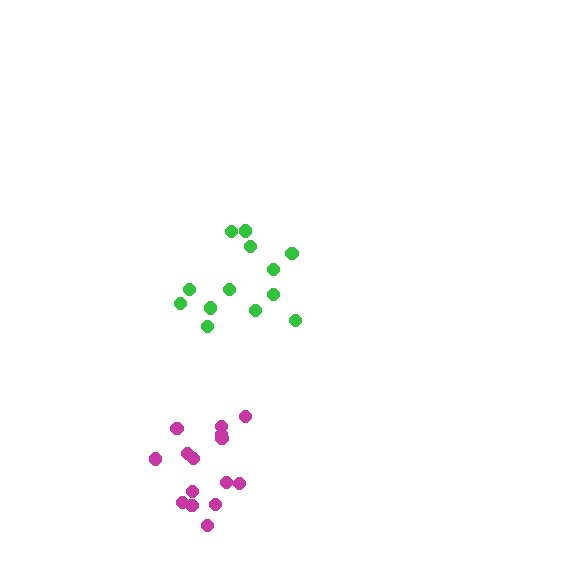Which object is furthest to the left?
The magenta cluster is leftmost.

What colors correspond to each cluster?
The clusters are colored: green, magenta.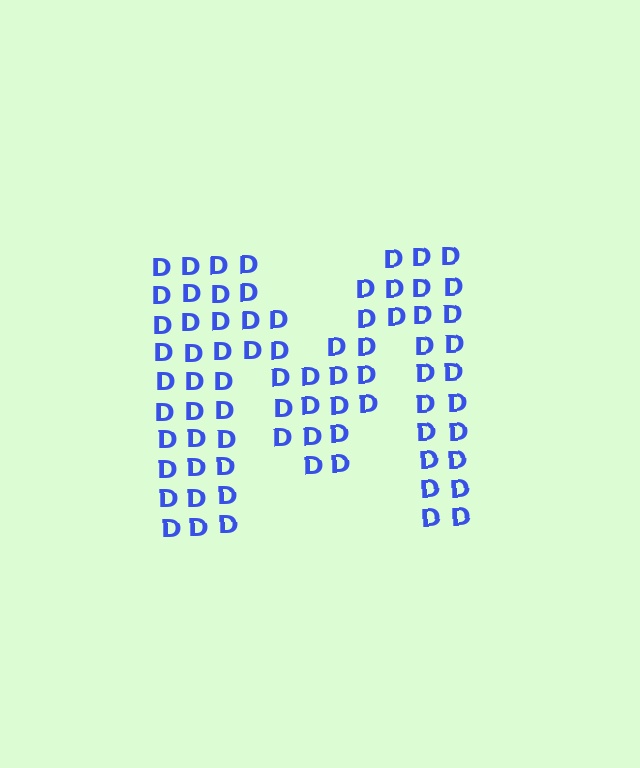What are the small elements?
The small elements are letter D's.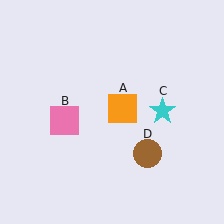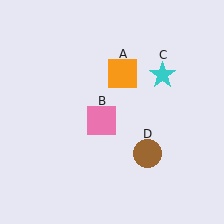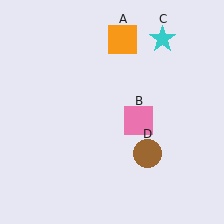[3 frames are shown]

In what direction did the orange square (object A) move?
The orange square (object A) moved up.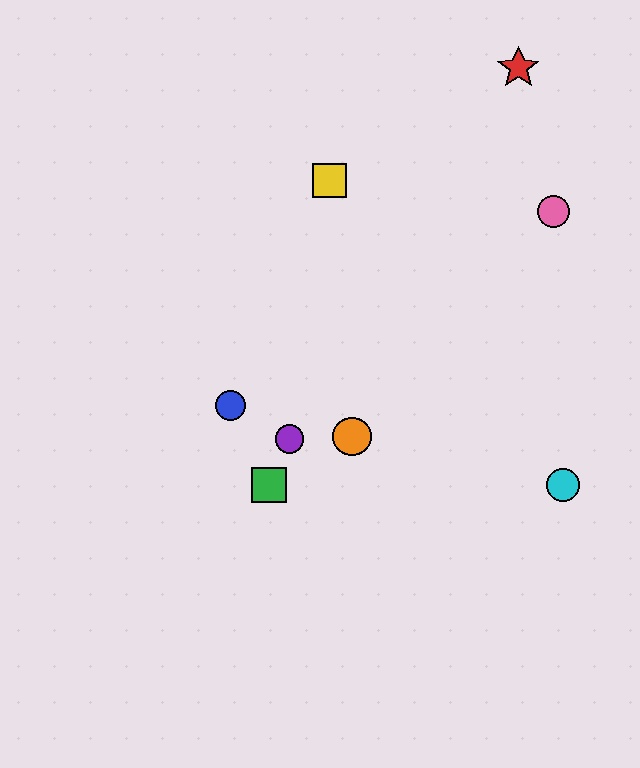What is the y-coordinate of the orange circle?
The orange circle is at y≈436.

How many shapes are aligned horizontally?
2 shapes (the green square, the cyan circle) are aligned horizontally.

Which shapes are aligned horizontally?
The green square, the cyan circle are aligned horizontally.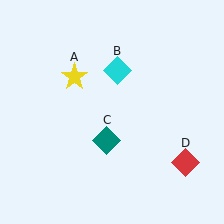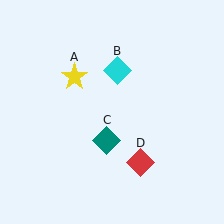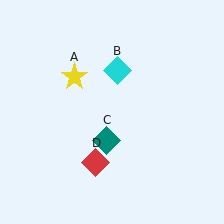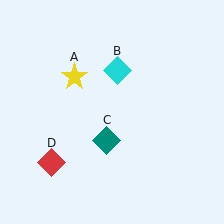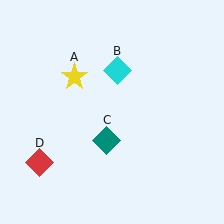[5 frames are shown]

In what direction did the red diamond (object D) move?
The red diamond (object D) moved left.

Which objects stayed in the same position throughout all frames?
Yellow star (object A) and cyan diamond (object B) and teal diamond (object C) remained stationary.